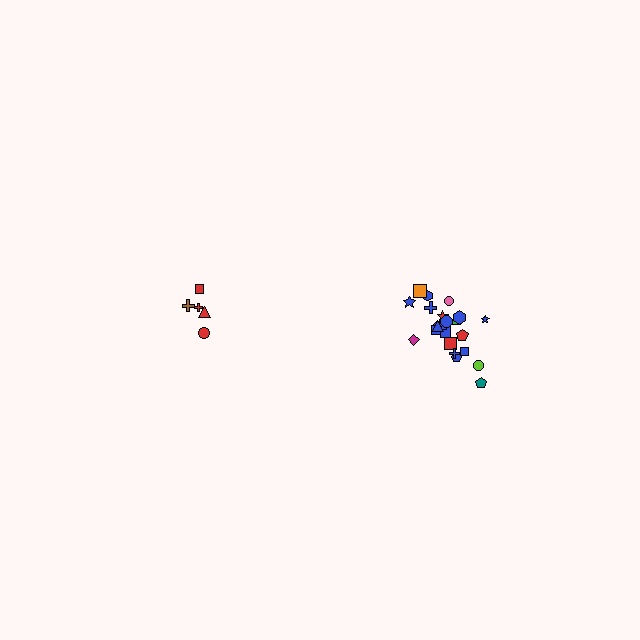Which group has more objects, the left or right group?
The right group.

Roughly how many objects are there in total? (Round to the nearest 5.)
Roughly 30 objects in total.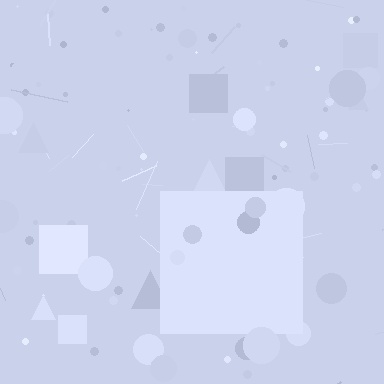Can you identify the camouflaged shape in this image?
The camouflaged shape is a square.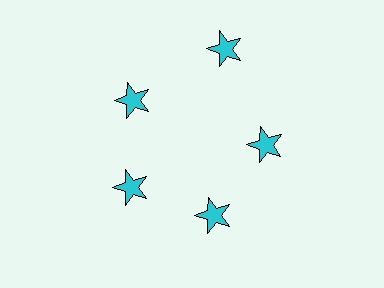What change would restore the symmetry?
The symmetry would be restored by moving it inward, back onto the ring so that all 5 stars sit at equal angles and equal distance from the center.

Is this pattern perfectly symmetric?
No. The 5 cyan stars are arranged in a ring, but one element near the 1 o'clock position is pushed outward from the center, breaking the 5-fold rotational symmetry.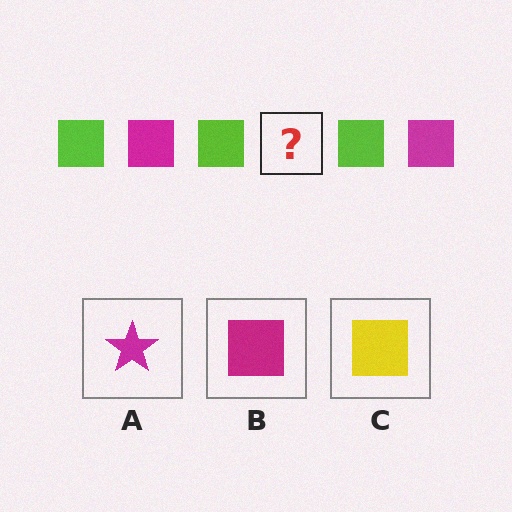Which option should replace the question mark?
Option B.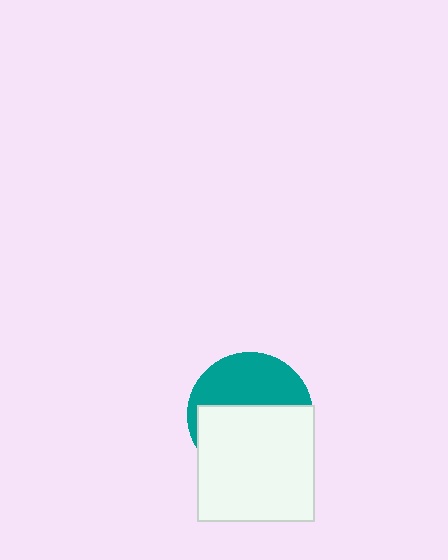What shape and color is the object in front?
The object in front is a white square.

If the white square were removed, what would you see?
You would see the complete teal circle.